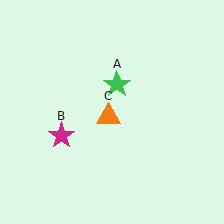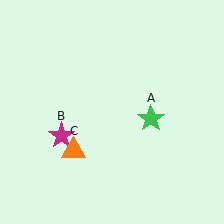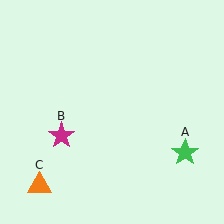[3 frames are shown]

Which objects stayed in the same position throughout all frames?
Magenta star (object B) remained stationary.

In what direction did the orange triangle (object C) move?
The orange triangle (object C) moved down and to the left.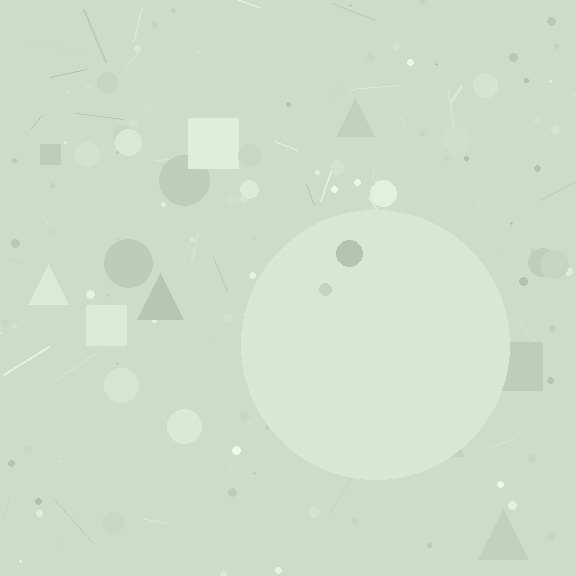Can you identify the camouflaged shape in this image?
The camouflaged shape is a circle.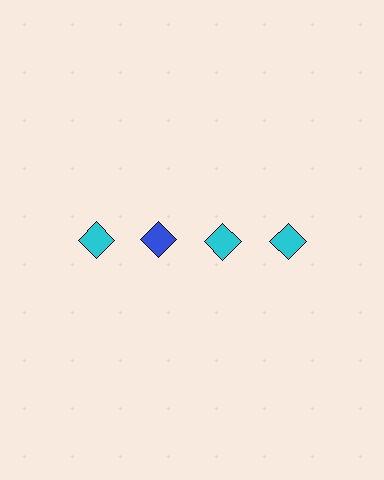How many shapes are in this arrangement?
There are 4 shapes arranged in a grid pattern.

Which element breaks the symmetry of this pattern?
The blue diamond in the top row, second from left column breaks the symmetry. All other shapes are cyan diamonds.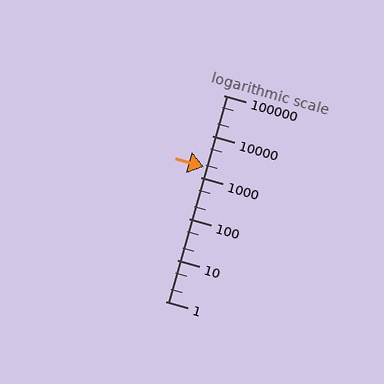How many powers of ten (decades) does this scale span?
The scale spans 5 decades, from 1 to 100000.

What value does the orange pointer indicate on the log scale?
The pointer indicates approximately 1800.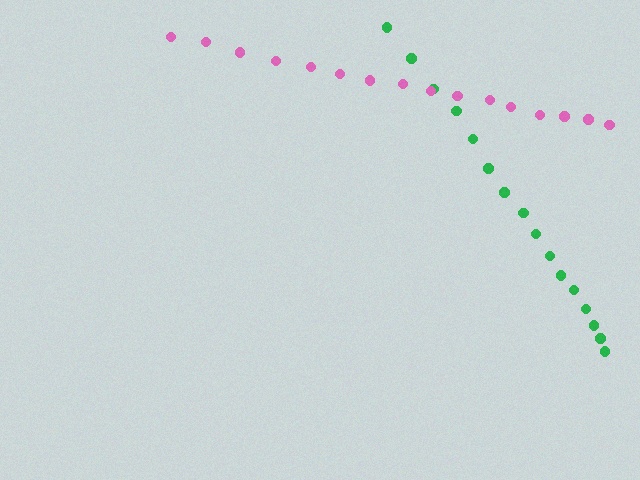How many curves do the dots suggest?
There are 2 distinct paths.